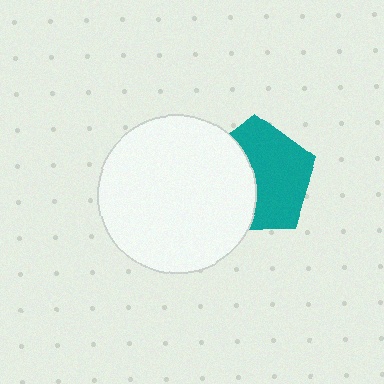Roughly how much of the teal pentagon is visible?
About half of it is visible (roughly 59%).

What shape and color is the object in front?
The object in front is a white circle.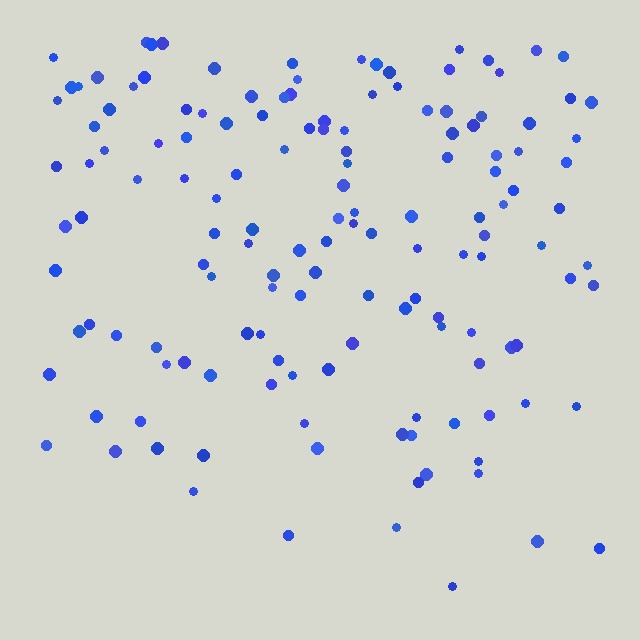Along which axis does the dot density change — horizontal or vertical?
Vertical.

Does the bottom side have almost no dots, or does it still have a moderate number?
Still a moderate number, just noticeably fewer than the top.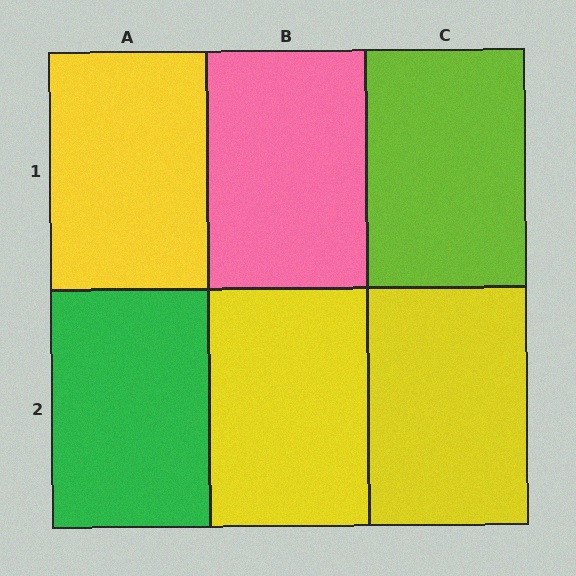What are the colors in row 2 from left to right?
Green, yellow, yellow.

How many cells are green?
1 cell is green.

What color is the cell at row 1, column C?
Lime.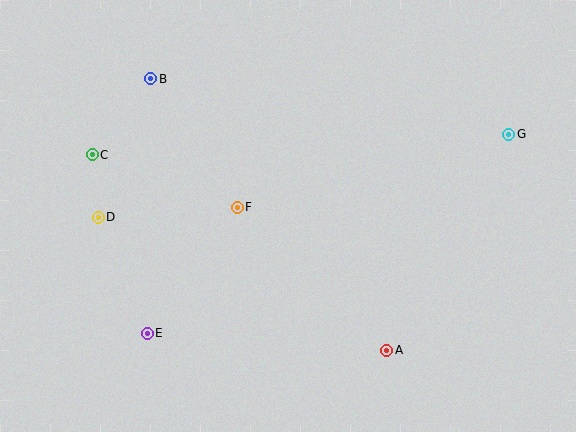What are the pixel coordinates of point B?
Point B is at (151, 79).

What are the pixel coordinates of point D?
Point D is at (98, 217).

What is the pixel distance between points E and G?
The distance between E and G is 413 pixels.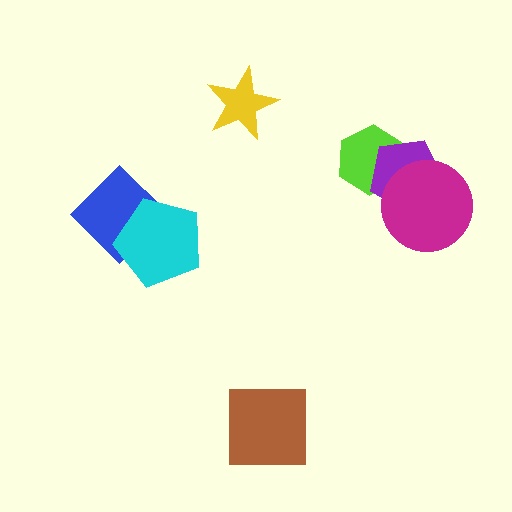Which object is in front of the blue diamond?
The cyan pentagon is in front of the blue diamond.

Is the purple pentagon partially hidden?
Yes, it is partially covered by another shape.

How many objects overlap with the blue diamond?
1 object overlaps with the blue diamond.